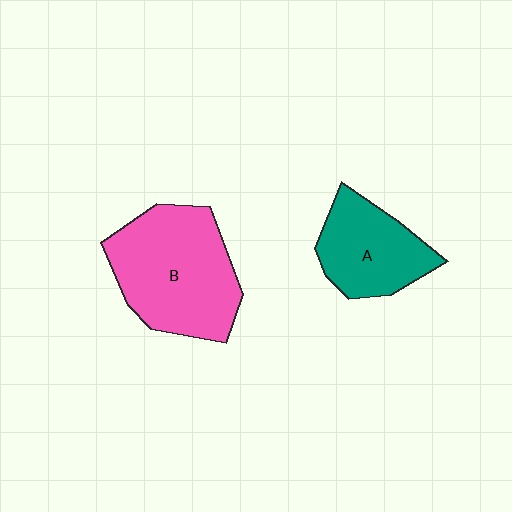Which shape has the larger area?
Shape B (pink).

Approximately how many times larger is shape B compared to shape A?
Approximately 1.6 times.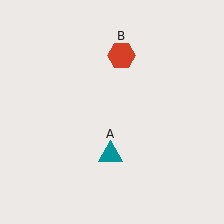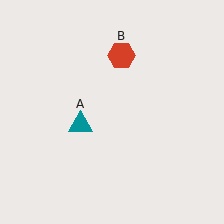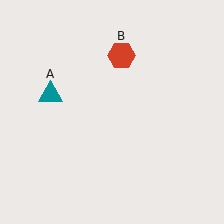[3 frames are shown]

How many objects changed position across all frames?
1 object changed position: teal triangle (object A).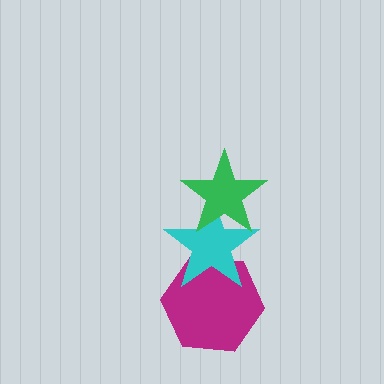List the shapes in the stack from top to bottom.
From top to bottom: the green star, the cyan star, the magenta hexagon.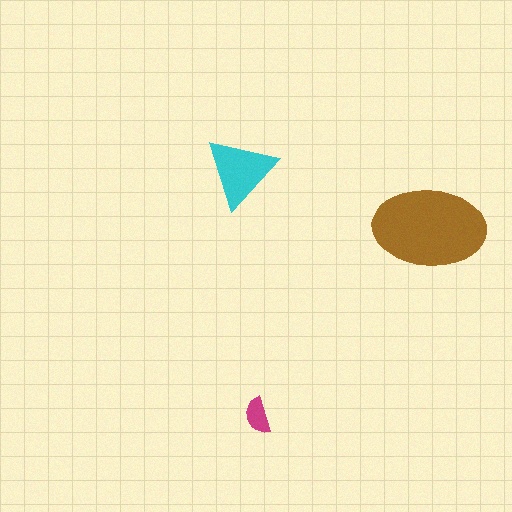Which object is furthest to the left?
The cyan triangle is leftmost.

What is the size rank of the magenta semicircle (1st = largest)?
3rd.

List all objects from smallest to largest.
The magenta semicircle, the cyan triangle, the brown ellipse.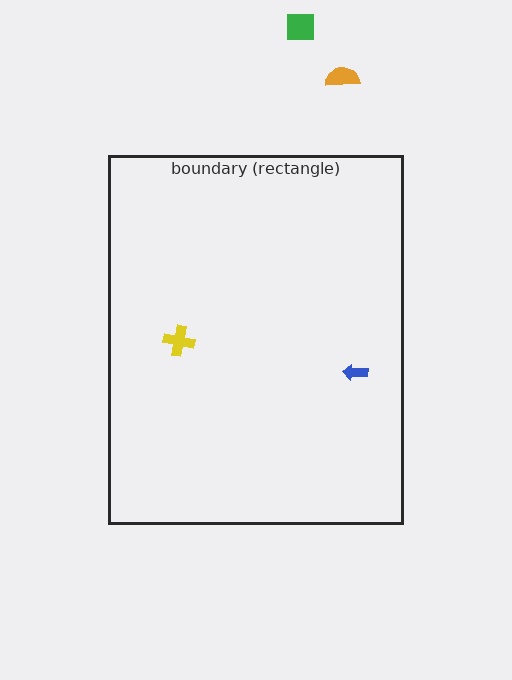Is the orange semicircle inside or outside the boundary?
Outside.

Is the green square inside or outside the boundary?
Outside.